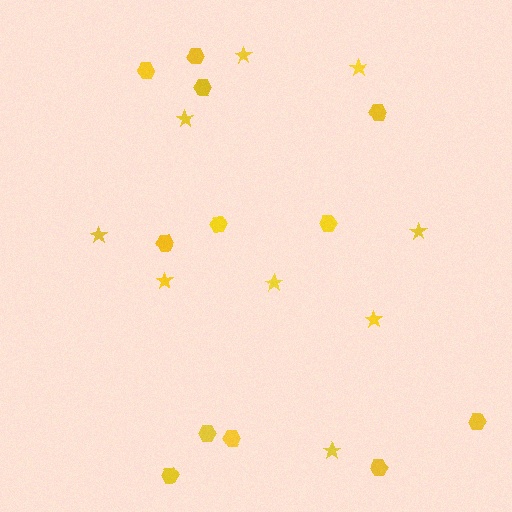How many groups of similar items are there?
There are 2 groups: one group of hexagons (12) and one group of stars (9).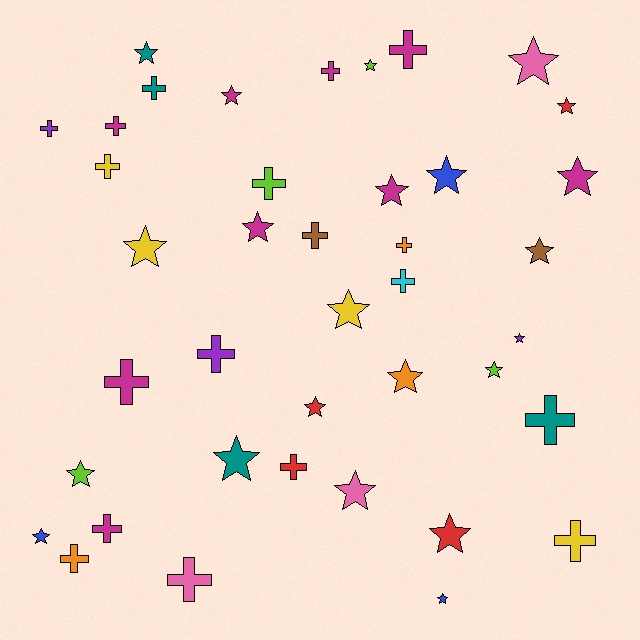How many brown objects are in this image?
There are 2 brown objects.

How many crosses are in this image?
There are 18 crosses.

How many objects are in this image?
There are 40 objects.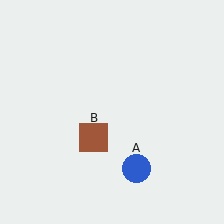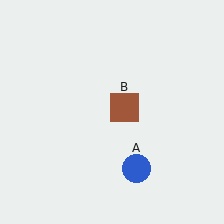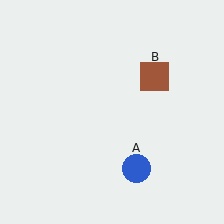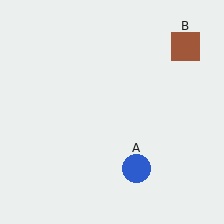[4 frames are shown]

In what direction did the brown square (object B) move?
The brown square (object B) moved up and to the right.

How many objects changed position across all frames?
1 object changed position: brown square (object B).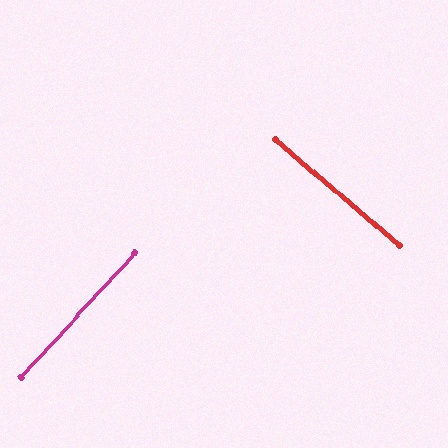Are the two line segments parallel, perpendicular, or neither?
Perpendicular — they meet at approximately 88°.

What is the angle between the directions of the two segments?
Approximately 88 degrees.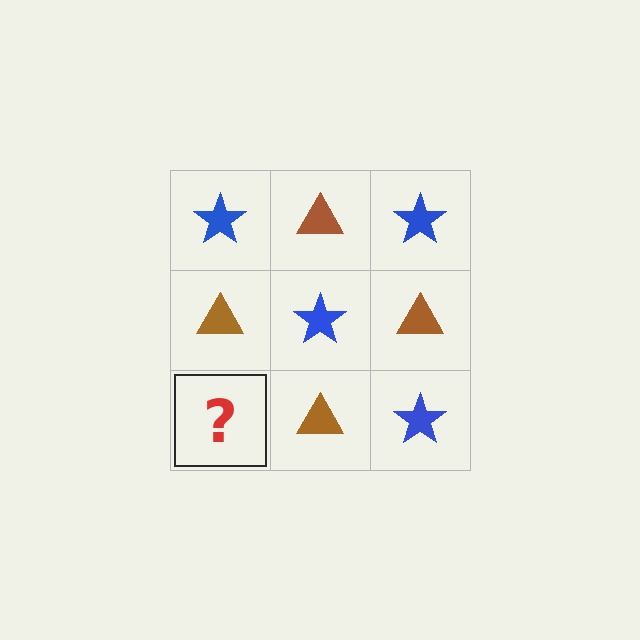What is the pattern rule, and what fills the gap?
The rule is that it alternates blue star and brown triangle in a checkerboard pattern. The gap should be filled with a blue star.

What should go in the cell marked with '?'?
The missing cell should contain a blue star.